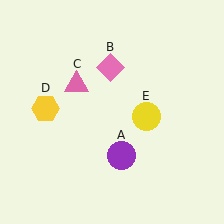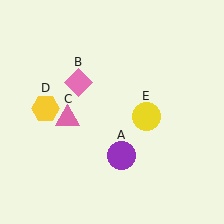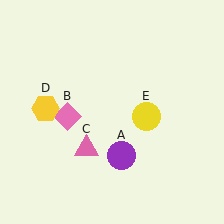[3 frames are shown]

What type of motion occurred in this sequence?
The pink diamond (object B), pink triangle (object C) rotated counterclockwise around the center of the scene.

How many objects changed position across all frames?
2 objects changed position: pink diamond (object B), pink triangle (object C).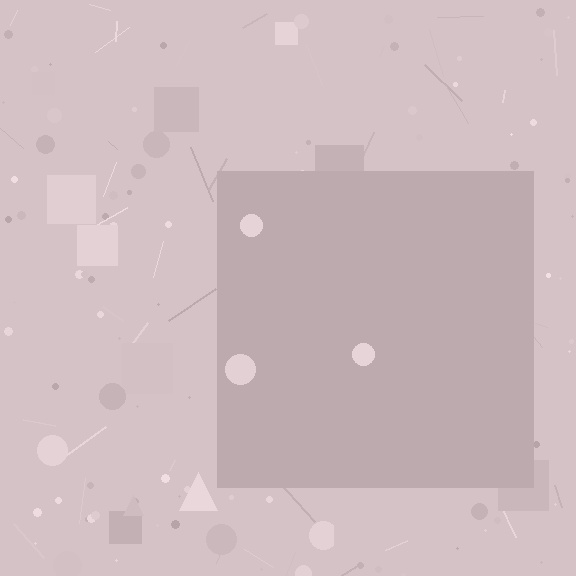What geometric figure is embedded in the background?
A square is embedded in the background.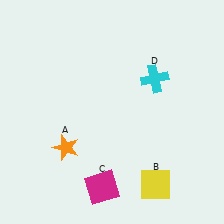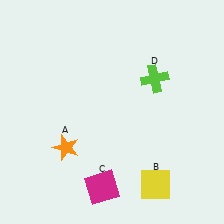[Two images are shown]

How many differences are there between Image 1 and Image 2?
There is 1 difference between the two images.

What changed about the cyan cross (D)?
In Image 1, D is cyan. In Image 2, it changed to lime.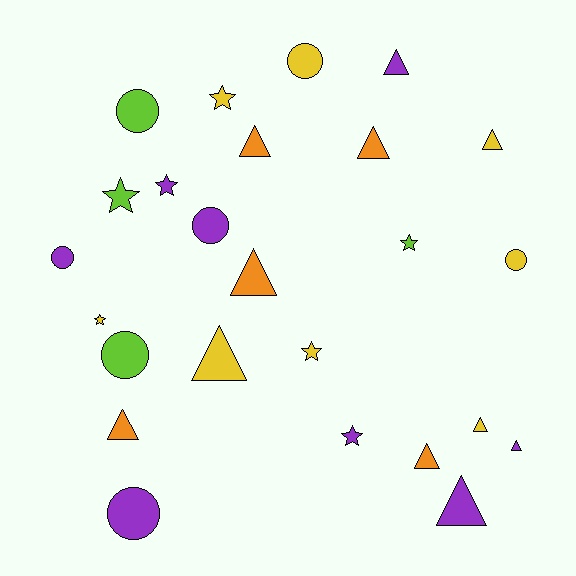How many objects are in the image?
There are 25 objects.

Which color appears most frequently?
Purple, with 8 objects.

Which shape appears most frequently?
Triangle, with 11 objects.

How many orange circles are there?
There are no orange circles.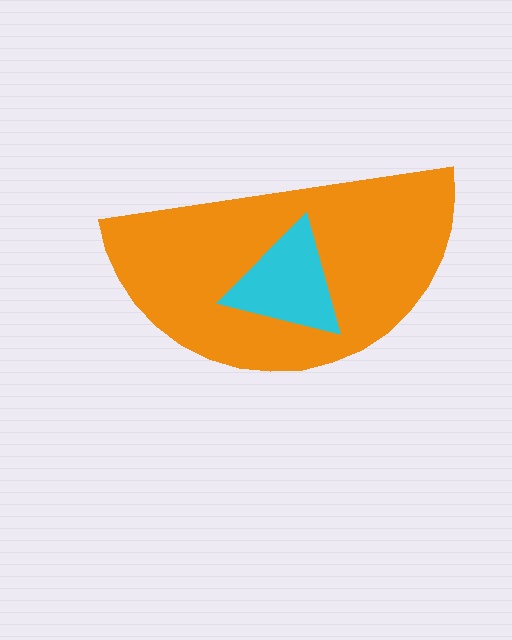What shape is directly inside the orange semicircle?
The cyan triangle.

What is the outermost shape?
The orange semicircle.